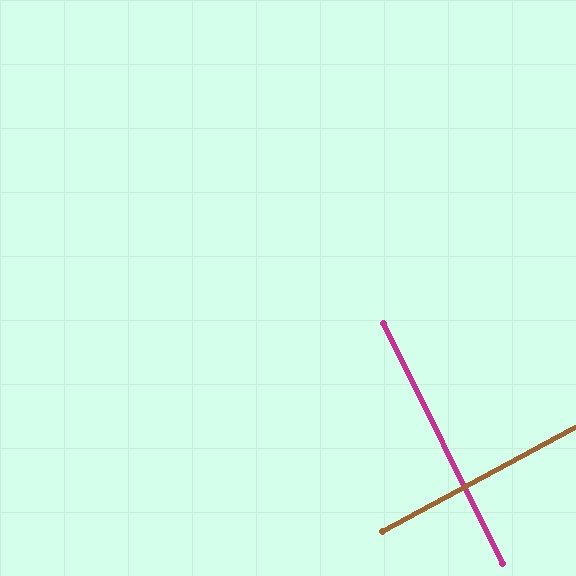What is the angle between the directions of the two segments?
Approximately 88 degrees.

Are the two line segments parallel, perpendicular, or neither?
Perpendicular — they meet at approximately 88°.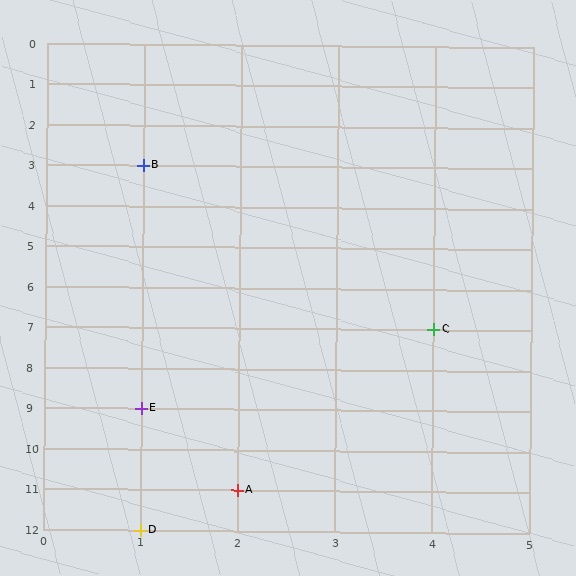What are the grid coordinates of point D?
Point D is at grid coordinates (1, 12).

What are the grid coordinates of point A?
Point A is at grid coordinates (2, 11).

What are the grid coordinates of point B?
Point B is at grid coordinates (1, 3).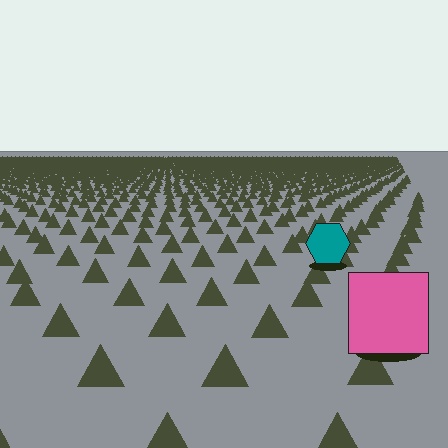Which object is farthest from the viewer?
The teal hexagon is farthest from the viewer. It appears smaller and the ground texture around it is denser.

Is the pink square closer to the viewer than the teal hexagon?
Yes. The pink square is closer — you can tell from the texture gradient: the ground texture is coarser near it.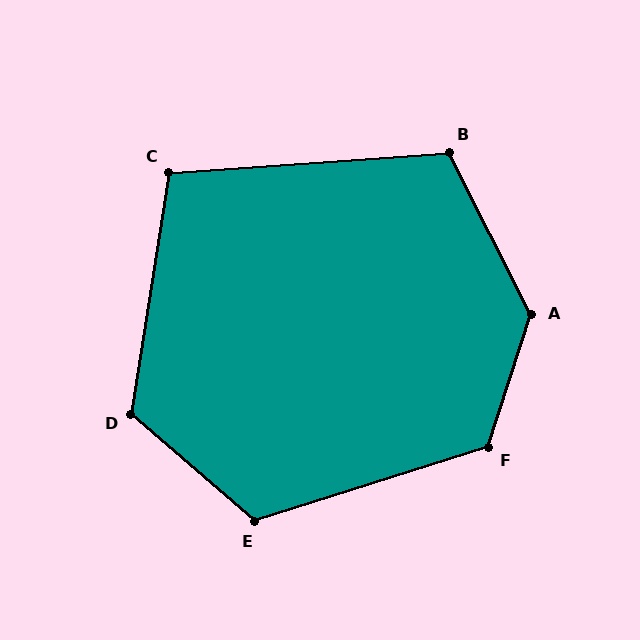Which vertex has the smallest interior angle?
C, at approximately 103 degrees.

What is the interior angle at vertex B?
Approximately 113 degrees (obtuse).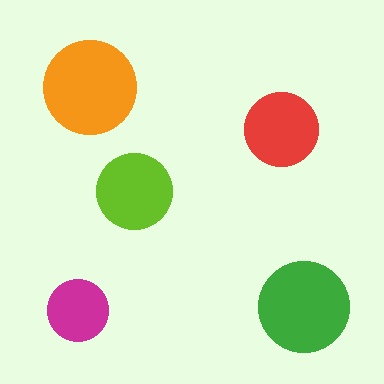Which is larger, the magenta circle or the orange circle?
The orange one.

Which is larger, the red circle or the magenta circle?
The red one.